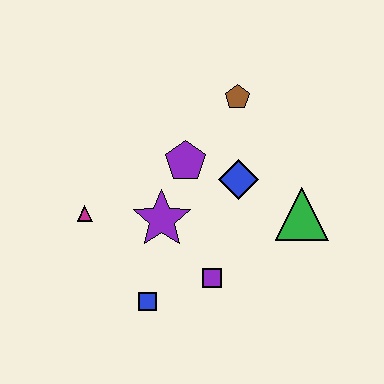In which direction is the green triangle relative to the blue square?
The green triangle is to the right of the blue square.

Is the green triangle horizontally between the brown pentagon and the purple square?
No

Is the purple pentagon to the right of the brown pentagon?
No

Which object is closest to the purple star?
The purple pentagon is closest to the purple star.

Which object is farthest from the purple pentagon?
The blue square is farthest from the purple pentagon.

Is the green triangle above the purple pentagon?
No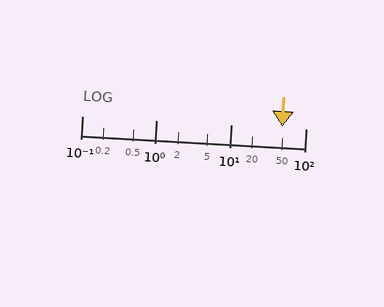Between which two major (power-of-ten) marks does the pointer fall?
The pointer is between 10 and 100.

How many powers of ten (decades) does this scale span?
The scale spans 3 decades, from 0.1 to 100.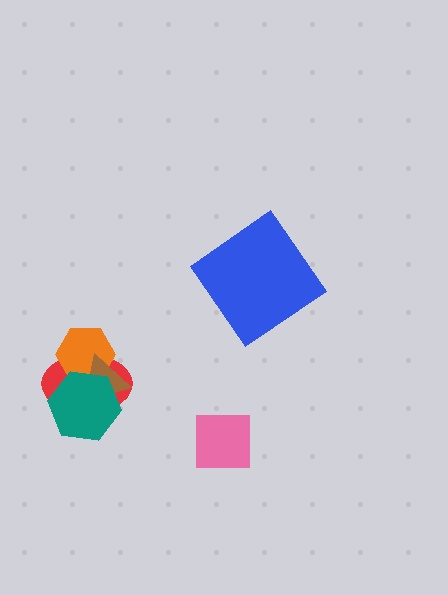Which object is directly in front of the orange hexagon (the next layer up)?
The brown triangle is directly in front of the orange hexagon.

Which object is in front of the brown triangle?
The teal hexagon is in front of the brown triangle.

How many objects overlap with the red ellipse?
3 objects overlap with the red ellipse.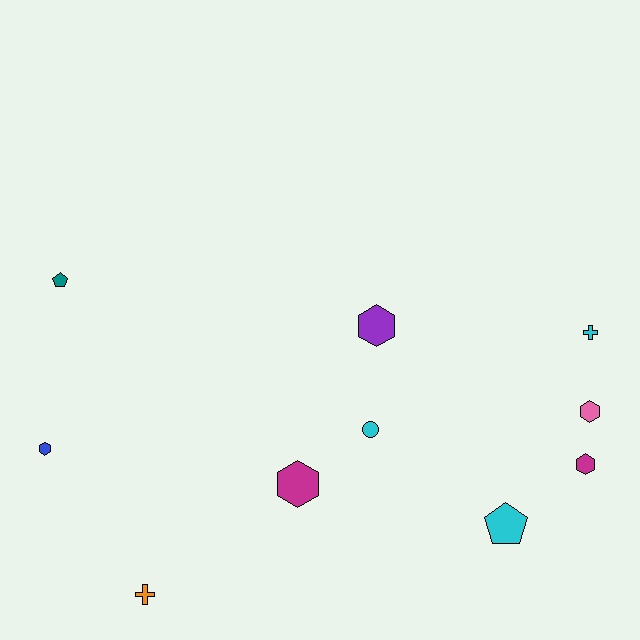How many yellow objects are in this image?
There are no yellow objects.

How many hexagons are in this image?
There are 5 hexagons.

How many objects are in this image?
There are 10 objects.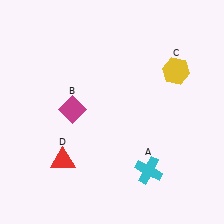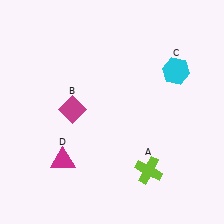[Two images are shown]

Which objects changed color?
A changed from cyan to lime. C changed from yellow to cyan. D changed from red to magenta.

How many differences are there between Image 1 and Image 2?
There are 3 differences between the two images.